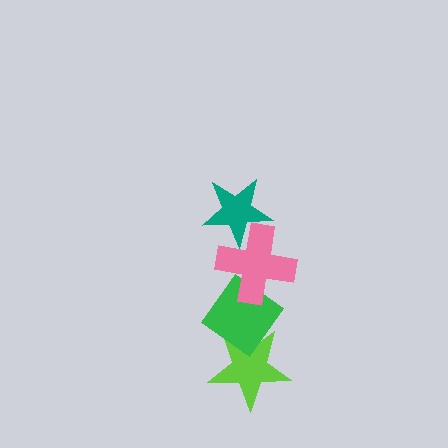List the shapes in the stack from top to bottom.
From top to bottom: the teal star, the pink cross, the green diamond, the lime star.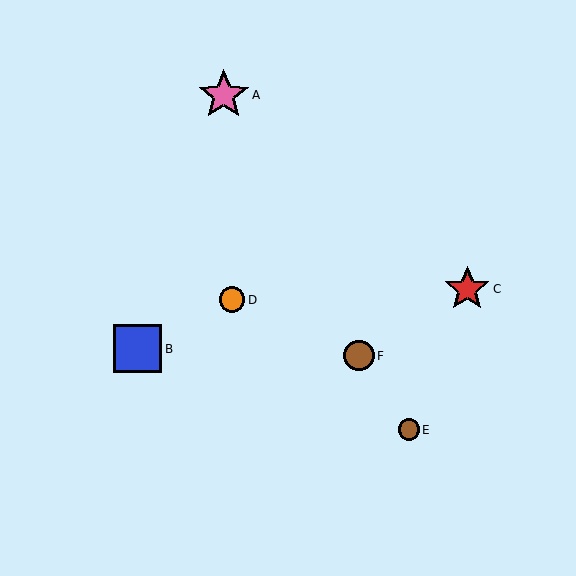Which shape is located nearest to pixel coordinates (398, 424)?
The brown circle (labeled E) at (409, 430) is nearest to that location.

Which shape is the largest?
The pink star (labeled A) is the largest.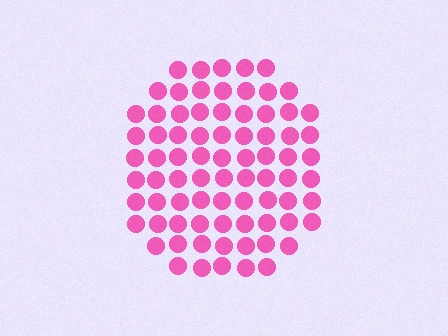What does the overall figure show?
The overall figure shows a circle.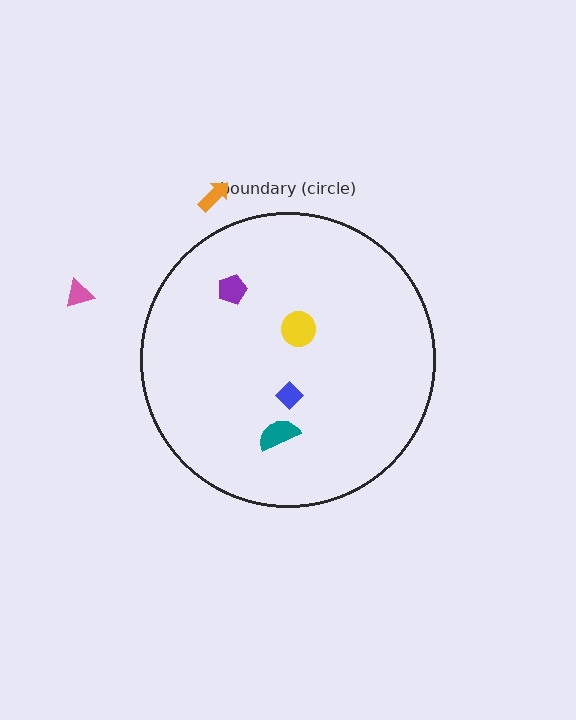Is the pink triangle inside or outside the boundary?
Outside.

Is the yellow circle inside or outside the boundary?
Inside.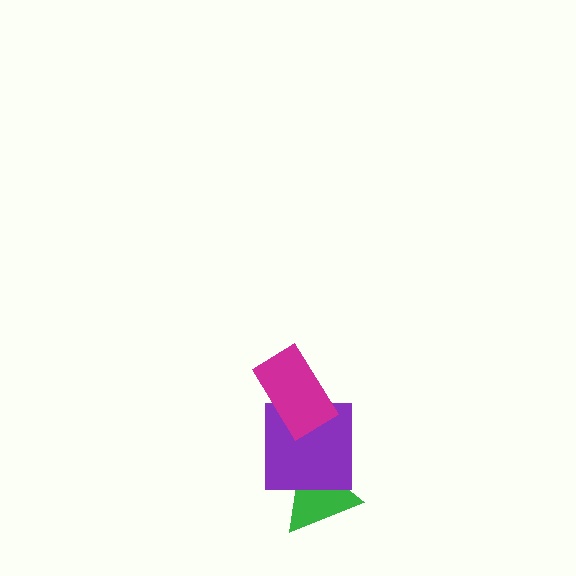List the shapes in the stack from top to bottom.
From top to bottom: the magenta rectangle, the purple square, the green triangle.